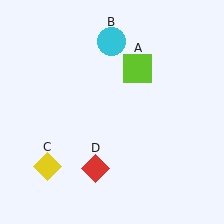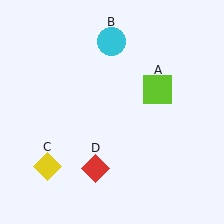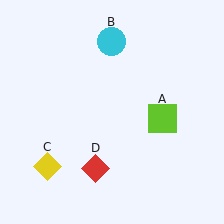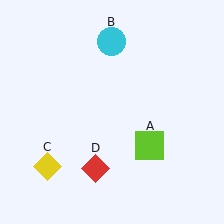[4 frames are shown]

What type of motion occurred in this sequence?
The lime square (object A) rotated clockwise around the center of the scene.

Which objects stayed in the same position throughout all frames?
Cyan circle (object B) and yellow diamond (object C) and red diamond (object D) remained stationary.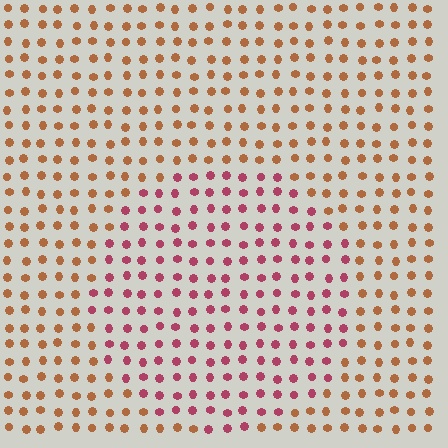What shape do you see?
I see a circle.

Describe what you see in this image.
The image is filled with small brown elements in a uniform arrangement. A circle-shaped region is visible where the elements are tinted to a slightly different hue, forming a subtle color boundary.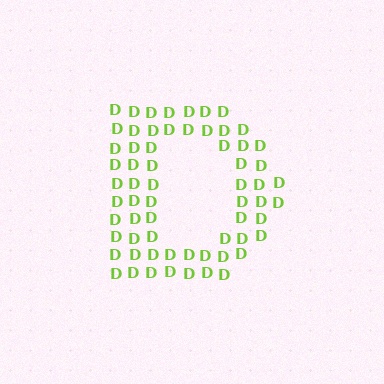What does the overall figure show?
The overall figure shows the letter D.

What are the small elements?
The small elements are letter D's.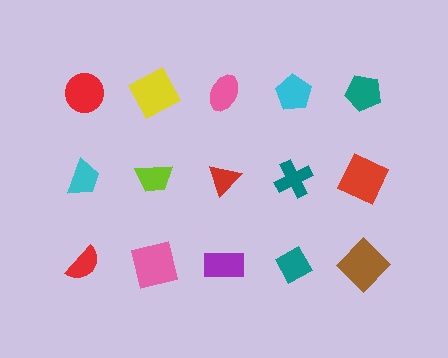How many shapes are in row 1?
5 shapes.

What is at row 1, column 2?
A yellow square.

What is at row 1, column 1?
A red circle.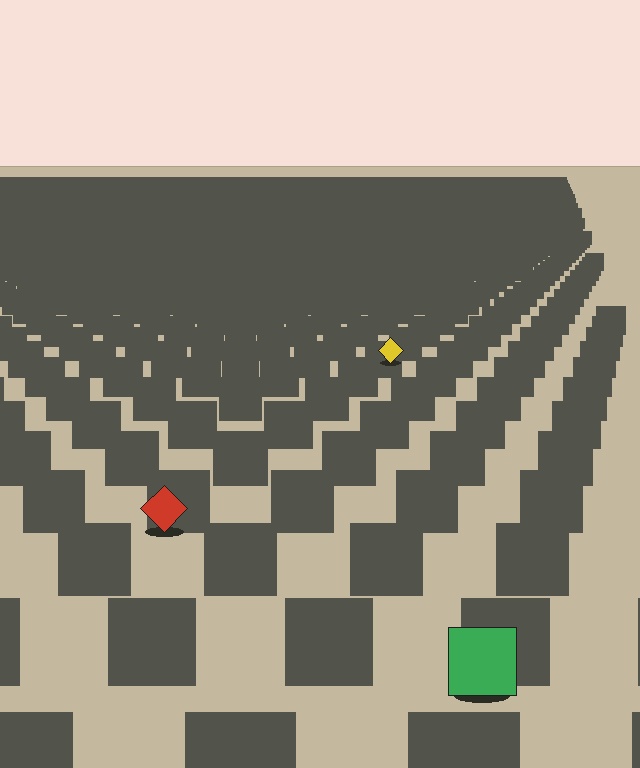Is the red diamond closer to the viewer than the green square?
No. The green square is closer — you can tell from the texture gradient: the ground texture is coarser near it.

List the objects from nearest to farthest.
From nearest to farthest: the green square, the red diamond, the yellow diamond.